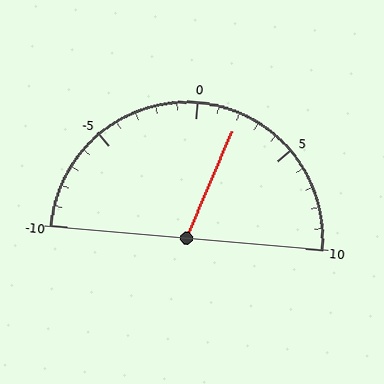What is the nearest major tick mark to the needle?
The nearest major tick mark is 0.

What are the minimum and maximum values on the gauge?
The gauge ranges from -10 to 10.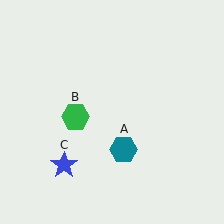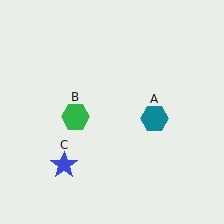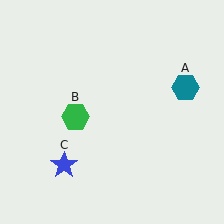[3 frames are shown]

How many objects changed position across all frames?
1 object changed position: teal hexagon (object A).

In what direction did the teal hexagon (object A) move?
The teal hexagon (object A) moved up and to the right.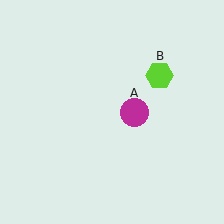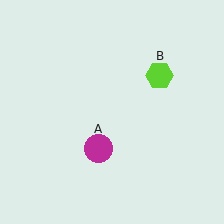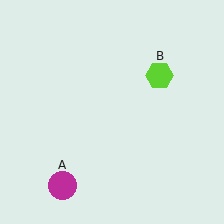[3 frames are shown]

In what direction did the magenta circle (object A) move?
The magenta circle (object A) moved down and to the left.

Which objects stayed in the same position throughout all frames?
Lime hexagon (object B) remained stationary.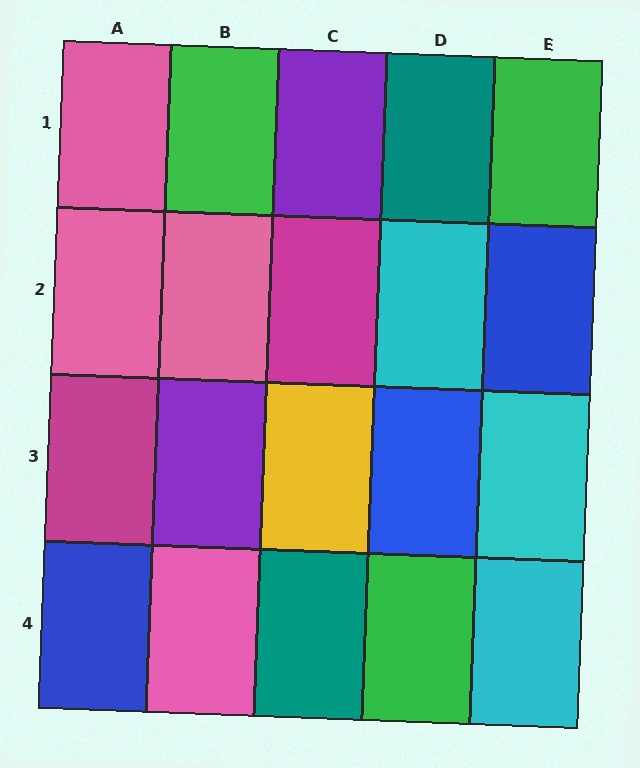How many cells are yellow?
1 cell is yellow.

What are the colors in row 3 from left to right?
Magenta, purple, yellow, blue, cyan.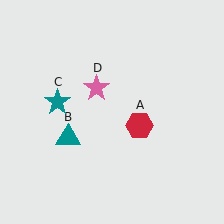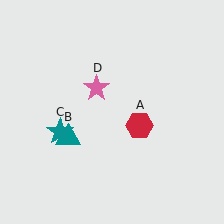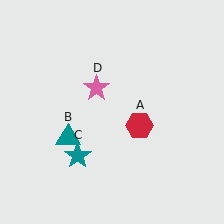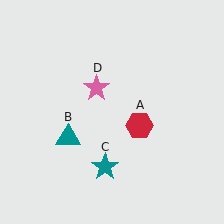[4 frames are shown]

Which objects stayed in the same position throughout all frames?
Red hexagon (object A) and teal triangle (object B) and pink star (object D) remained stationary.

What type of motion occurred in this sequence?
The teal star (object C) rotated counterclockwise around the center of the scene.